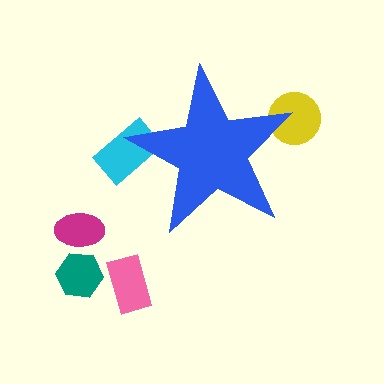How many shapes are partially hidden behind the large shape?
2 shapes are partially hidden.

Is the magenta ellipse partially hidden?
No, the magenta ellipse is fully visible.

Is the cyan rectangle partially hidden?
Yes, the cyan rectangle is partially hidden behind the blue star.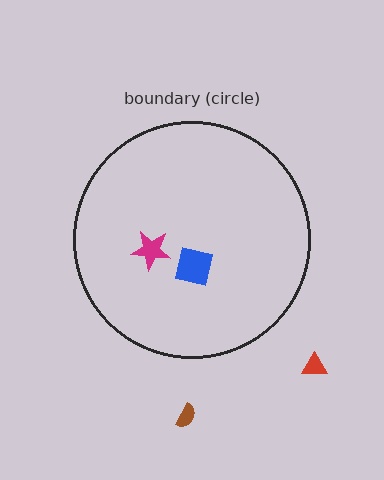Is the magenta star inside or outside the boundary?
Inside.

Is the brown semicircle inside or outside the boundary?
Outside.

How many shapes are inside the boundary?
2 inside, 2 outside.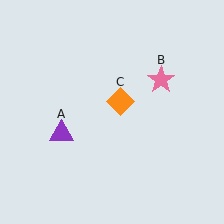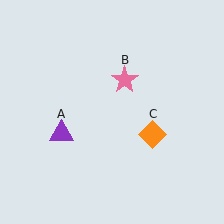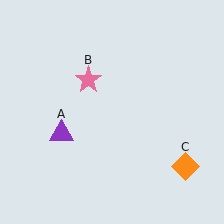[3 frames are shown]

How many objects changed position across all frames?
2 objects changed position: pink star (object B), orange diamond (object C).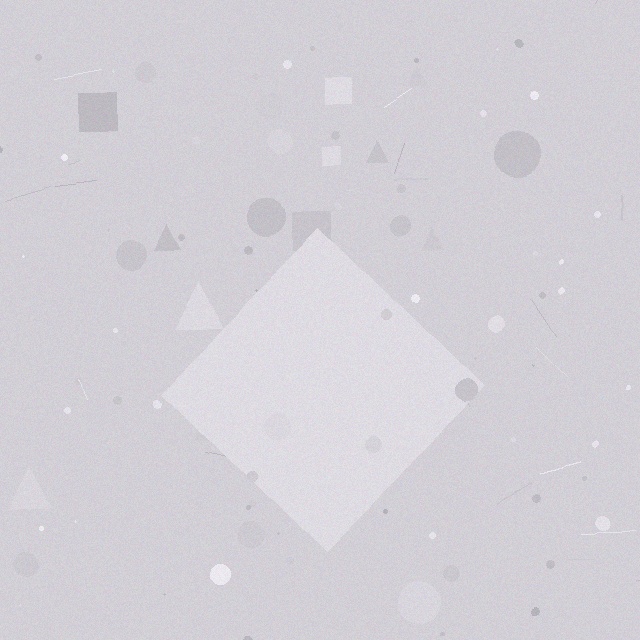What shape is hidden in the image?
A diamond is hidden in the image.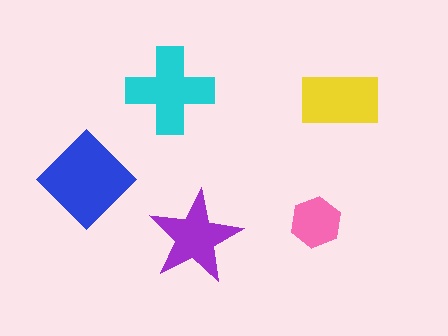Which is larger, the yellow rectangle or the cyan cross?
The cyan cross.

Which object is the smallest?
The pink hexagon.